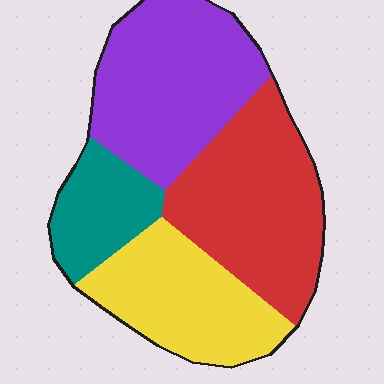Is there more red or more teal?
Red.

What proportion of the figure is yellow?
Yellow takes up about one quarter (1/4) of the figure.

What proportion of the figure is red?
Red takes up about one third (1/3) of the figure.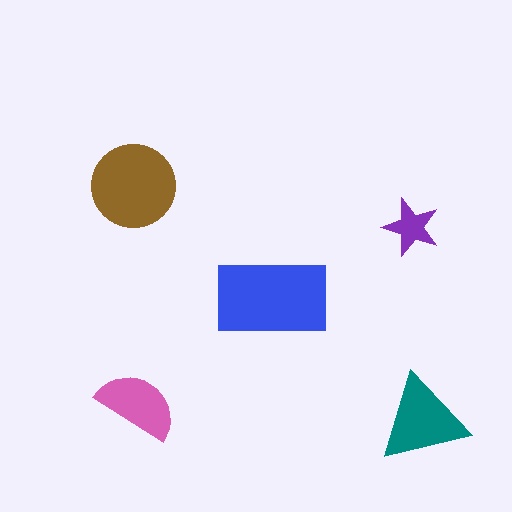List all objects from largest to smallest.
The blue rectangle, the brown circle, the teal triangle, the pink semicircle, the purple star.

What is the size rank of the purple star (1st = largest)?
5th.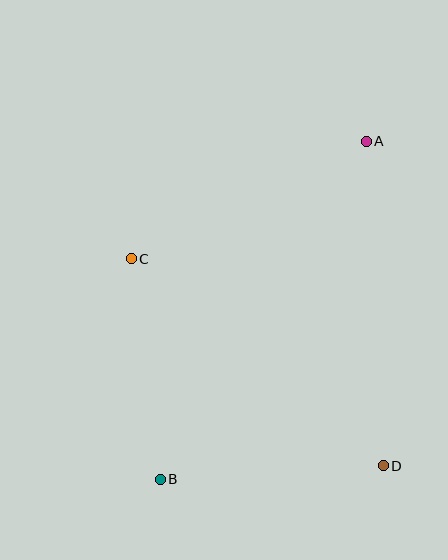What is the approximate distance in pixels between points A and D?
The distance between A and D is approximately 325 pixels.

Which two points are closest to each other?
Points B and C are closest to each other.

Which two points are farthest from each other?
Points A and B are farthest from each other.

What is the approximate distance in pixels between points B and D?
The distance between B and D is approximately 223 pixels.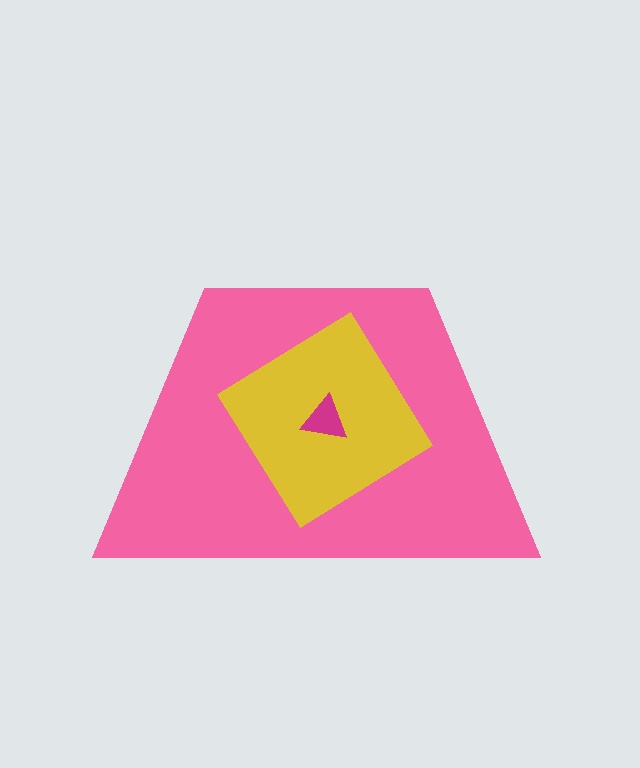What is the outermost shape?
The pink trapezoid.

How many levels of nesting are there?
3.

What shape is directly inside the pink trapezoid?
The yellow diamond.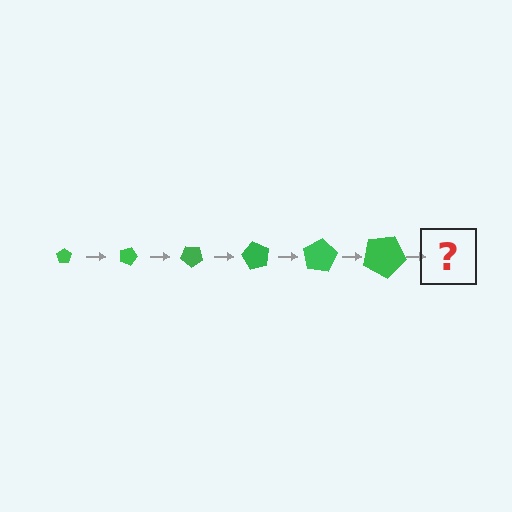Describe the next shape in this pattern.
It should be a pentagon, larger than the previous one and rotated 120 degrees from the start.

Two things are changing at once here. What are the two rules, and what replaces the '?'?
The two rules are that the pentagon grows larger each step and it rotates 20 degrees each step. The '?' should be a pentagon, larger than the previous one and rotated 120 degrees from the start.